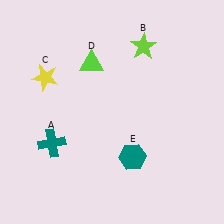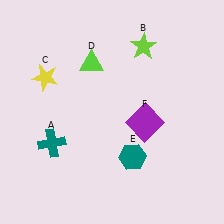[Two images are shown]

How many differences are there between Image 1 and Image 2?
There is 1 difference between the two images.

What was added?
A purple square (F) was added in Image 2.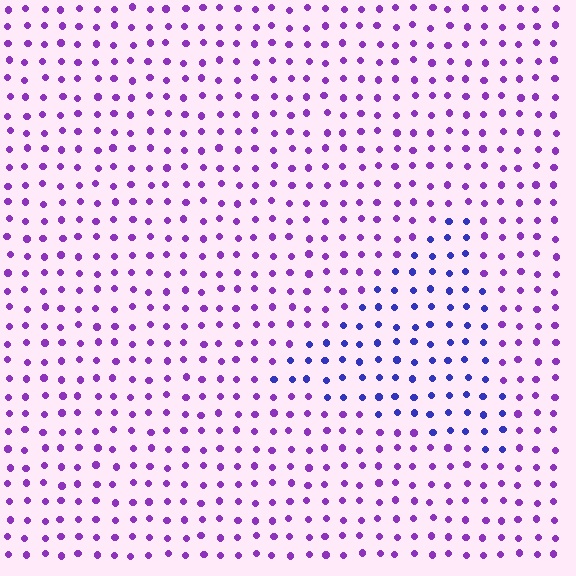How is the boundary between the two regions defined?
The boundary is defined purely by a slight shift in hue (about 41 degrees). Spacing, size, and orientation are identical on both sides.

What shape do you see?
I see a triangle.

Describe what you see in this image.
The image is filled with small purple elements in a uniform arrangement. A triangle-shaped region is visible where the elements are tinted to a slightly different hue, forming a subtle color boundary.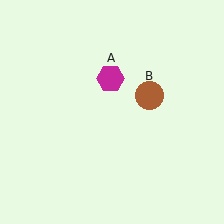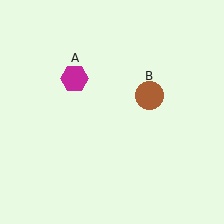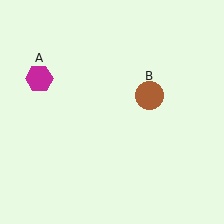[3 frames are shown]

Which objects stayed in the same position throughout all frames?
Brown circle (object B) remained stationary.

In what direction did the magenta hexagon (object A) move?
The magenta hexagon (object A) moved left.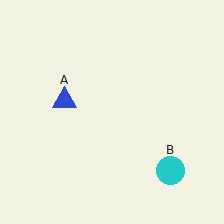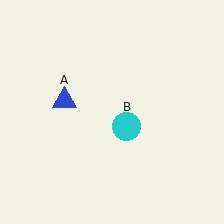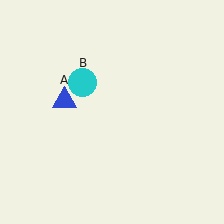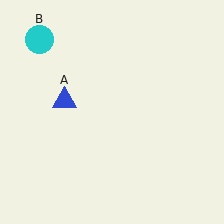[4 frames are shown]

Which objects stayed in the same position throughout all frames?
Blue triangle (object A) remained stationary.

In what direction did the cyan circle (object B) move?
The cyan circle (object B) moved up and to the left.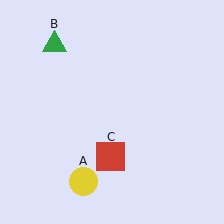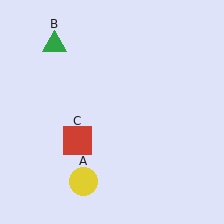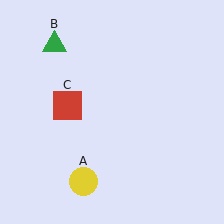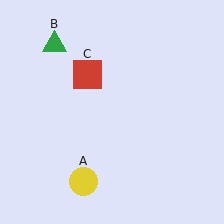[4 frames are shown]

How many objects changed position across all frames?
1 object changed position: red square (object C).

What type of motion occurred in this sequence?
The red square (object C) rotated clockwise around the center of the scene.